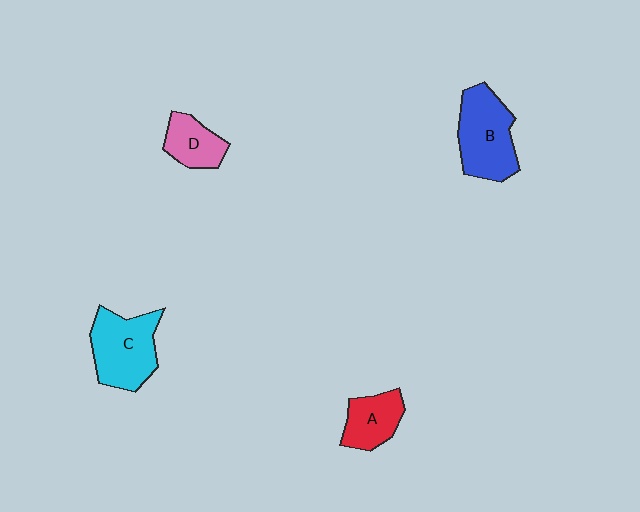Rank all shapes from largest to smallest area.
From largest to smallest: B (blue), C (cyan), A (red), D (pink).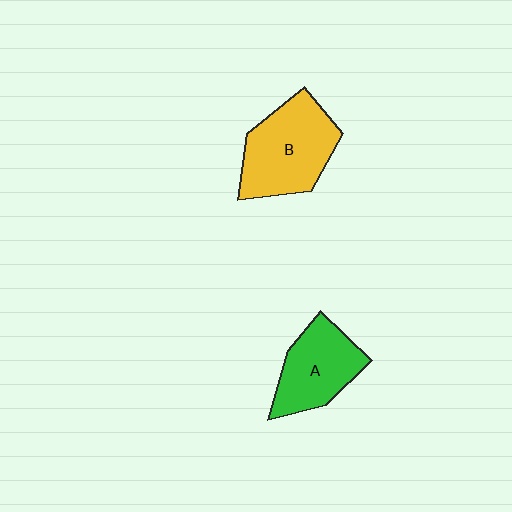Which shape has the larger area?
Shape B (yellow).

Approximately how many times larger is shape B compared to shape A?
Approximately 1.3 times.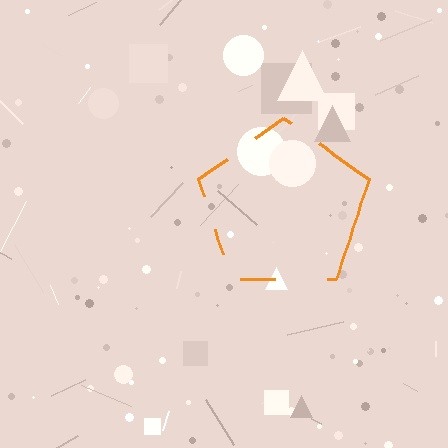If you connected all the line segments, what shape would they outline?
They would outline a pentagon.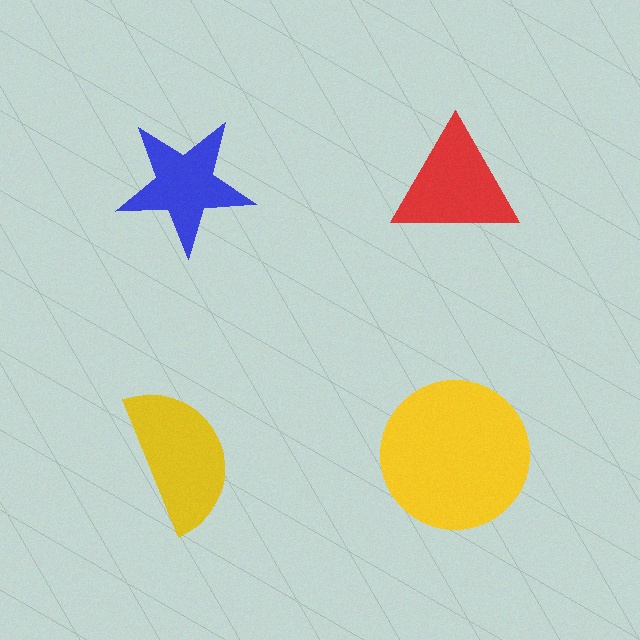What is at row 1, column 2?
A red triangle.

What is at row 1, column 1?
A blue star.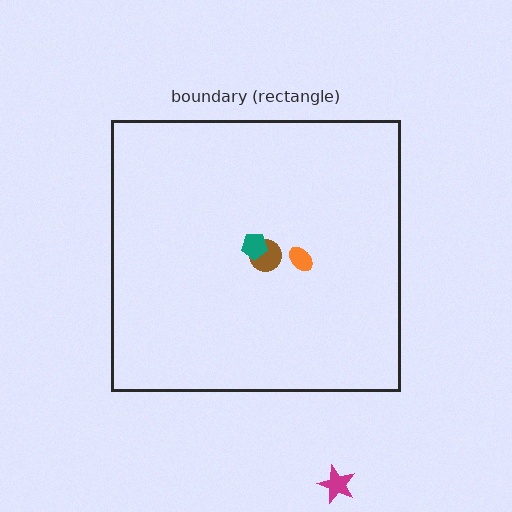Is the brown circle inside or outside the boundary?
Inside.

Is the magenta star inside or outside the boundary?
Outside.